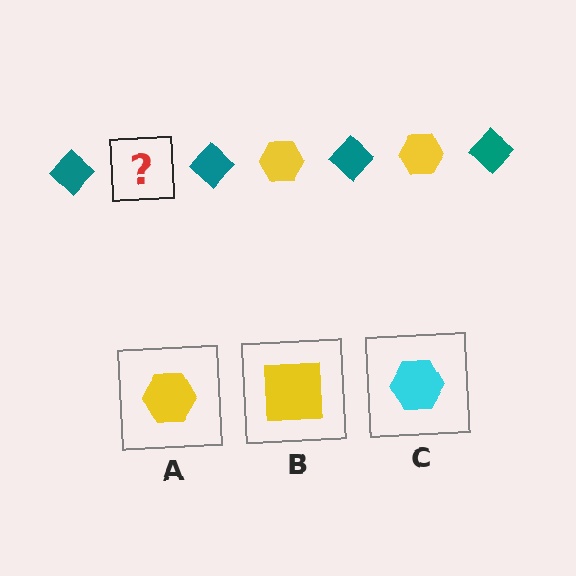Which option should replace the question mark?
Option A.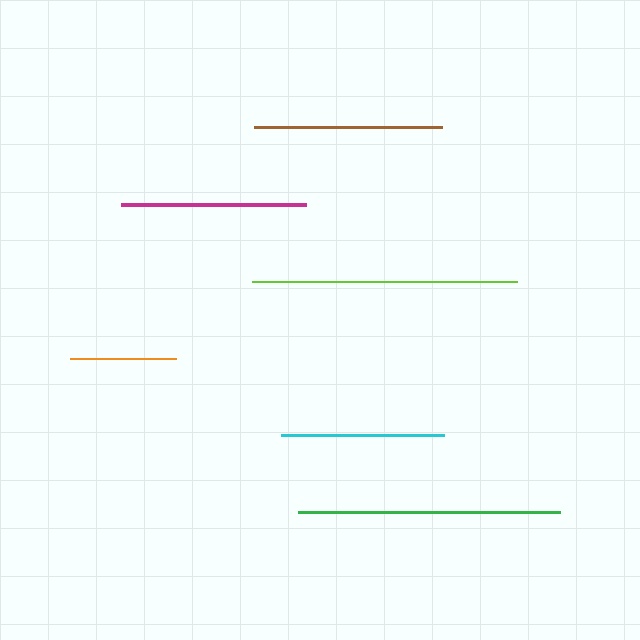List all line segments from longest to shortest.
From longest to shortest: lime, green, brown, magenta, cyan, orange.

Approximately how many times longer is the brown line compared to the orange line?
The brown line is approximately 1.8 times the length of the orange line.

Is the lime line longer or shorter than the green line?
The lime line is longer than the green line.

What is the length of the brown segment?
The brown segment is approximately 187 pixels long.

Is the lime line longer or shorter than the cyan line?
The lime line is longer than the cyan line.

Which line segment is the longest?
The lime line is the longest at approximately 265 pixels.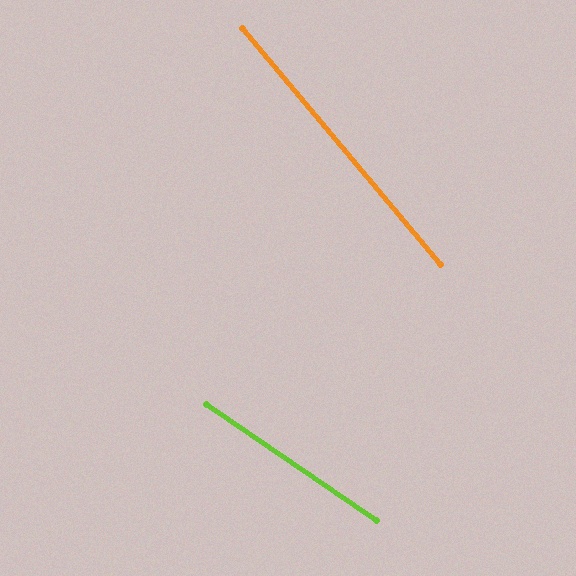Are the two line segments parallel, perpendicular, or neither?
Neither parallel nor perpendicular — they differ by about 16°.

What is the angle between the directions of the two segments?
Approximately 16 degrees.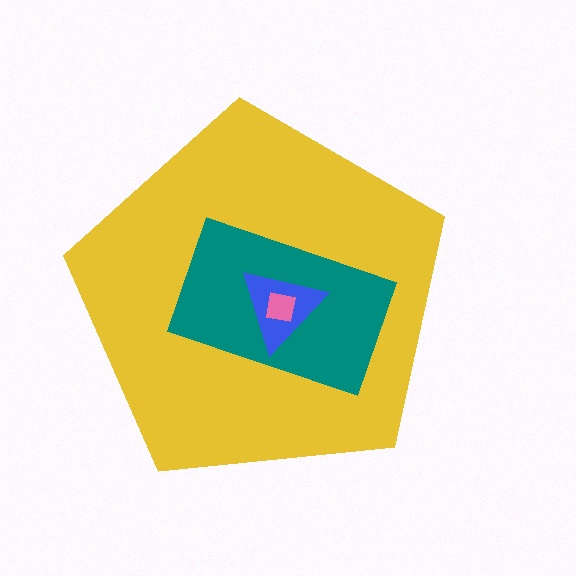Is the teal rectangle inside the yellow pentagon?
Yes.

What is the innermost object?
The pink square.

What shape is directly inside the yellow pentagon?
The teal rectangle.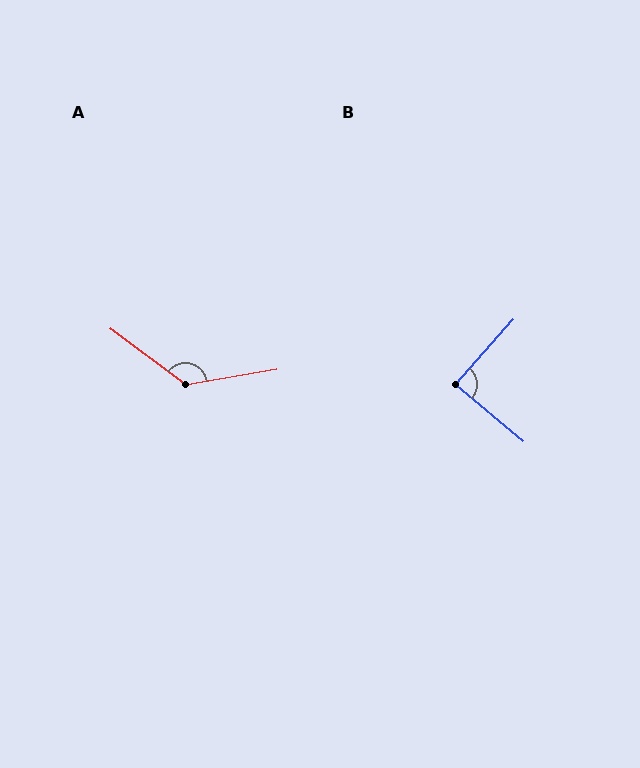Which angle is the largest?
A, at approximately 134 degrees.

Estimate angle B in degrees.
Approximately 88 degrees.